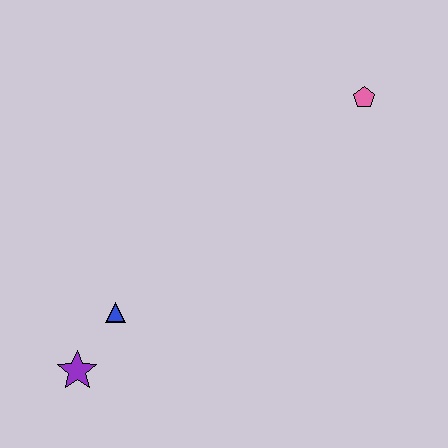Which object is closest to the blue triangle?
The purple star is closest to the blue triangle.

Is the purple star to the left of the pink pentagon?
Yes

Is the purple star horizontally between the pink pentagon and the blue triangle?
No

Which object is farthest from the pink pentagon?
The purple star is farthest from the pink pentagon.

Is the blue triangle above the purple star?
Yes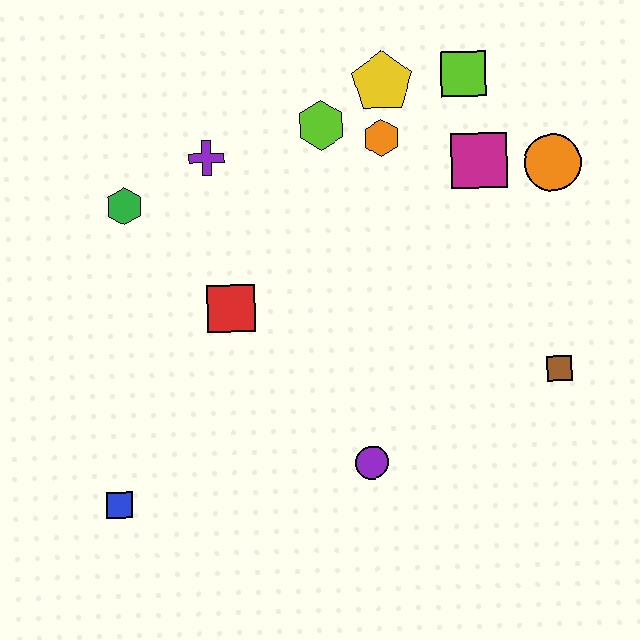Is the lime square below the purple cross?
No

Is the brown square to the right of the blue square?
Yes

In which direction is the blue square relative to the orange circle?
The blue square is to the left of the orange circle.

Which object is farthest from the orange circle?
The blue square is farthest from the orange circle.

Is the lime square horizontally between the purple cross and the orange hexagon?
No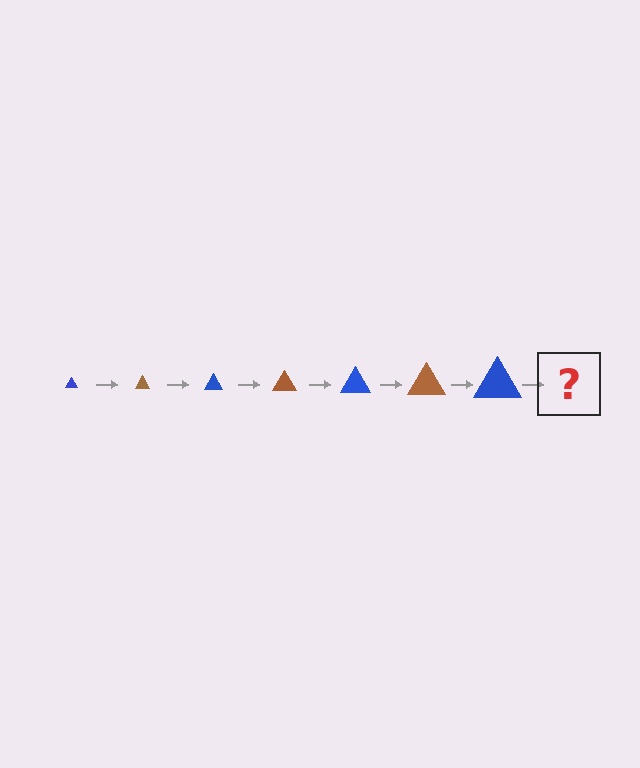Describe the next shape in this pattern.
It should be a brown triangle, larger than the previous one.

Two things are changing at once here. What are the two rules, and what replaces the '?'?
The two rules are that the triangle grows larger each step and the color cycles through blue and brown. The '?' should be a brown triangle, larger than the previous one.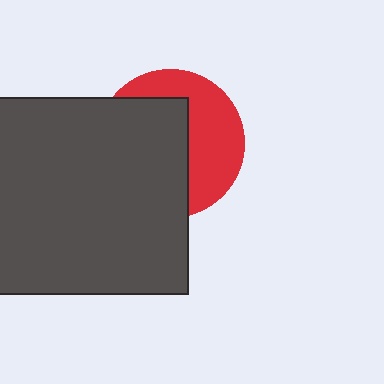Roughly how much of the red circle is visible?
A small part of it is visible (roughly 44%).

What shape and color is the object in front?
The object in front is a dark gray square.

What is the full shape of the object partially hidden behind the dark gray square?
The partially hidden object is a red circle.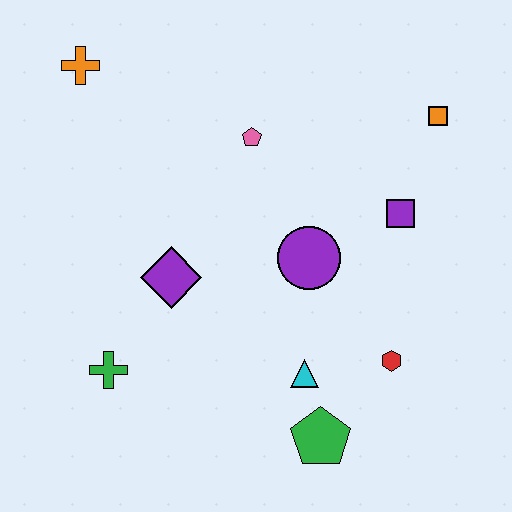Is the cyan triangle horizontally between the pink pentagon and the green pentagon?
Yes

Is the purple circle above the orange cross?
No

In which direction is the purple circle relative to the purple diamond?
The purple circle is to the right of the purple diamond.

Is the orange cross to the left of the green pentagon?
Yes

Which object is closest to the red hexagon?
The cyan triangle is closest to the red hexagon.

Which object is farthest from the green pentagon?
The orange cross is farthest from the green pentagon.